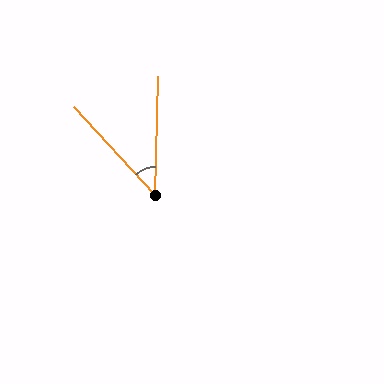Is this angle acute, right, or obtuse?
It is acute.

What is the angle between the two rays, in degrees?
Approximately 44 degrees.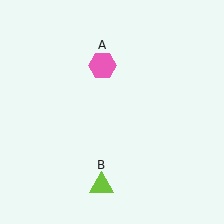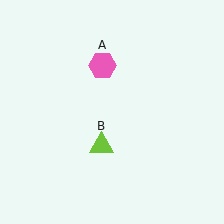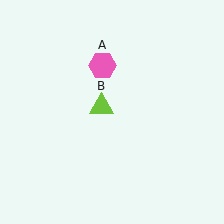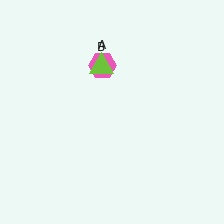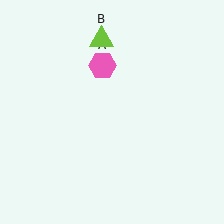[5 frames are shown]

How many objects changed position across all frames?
1 object changed position: lime triangle (object B).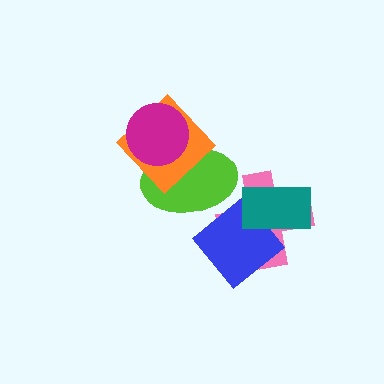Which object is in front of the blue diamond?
The teal rectangle is in front of the blue diamond.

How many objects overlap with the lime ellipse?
3 objects overlap with the lime ellipse.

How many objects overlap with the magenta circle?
2 objects overlap with the magenta circle.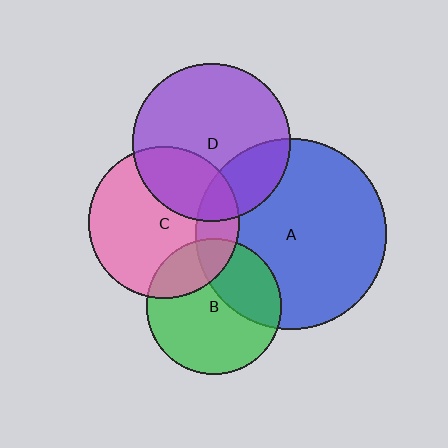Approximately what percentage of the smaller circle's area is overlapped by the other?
Approximately 30%.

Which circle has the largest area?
Circle A (blue).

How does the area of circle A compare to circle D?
Approximately 1.5 times.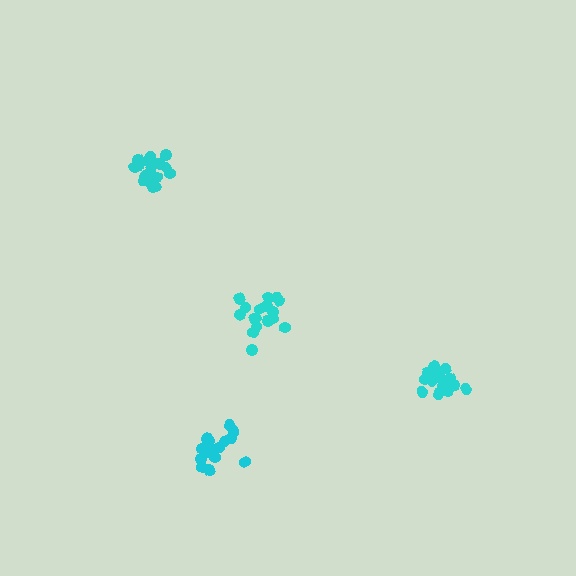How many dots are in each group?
Group 1: 17 dots, Group 2: 17 dots, Group 3: 18 dots, Group 4: 15 dots (67 total).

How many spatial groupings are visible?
There are 4 spatial groupings.